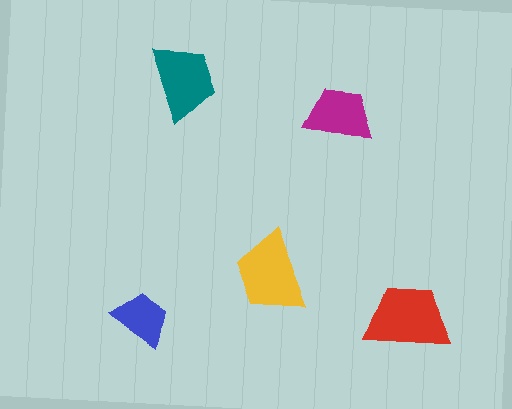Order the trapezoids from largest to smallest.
the red one, the yellow one, the teal one, the magenta one, the blue one.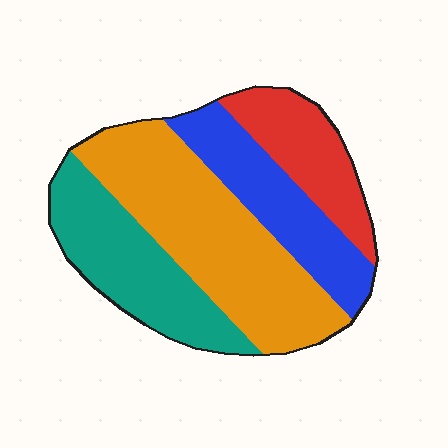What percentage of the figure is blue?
Blue covers about 20% of the figure.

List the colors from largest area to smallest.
From largest to smallest: orange, teal, blue, red.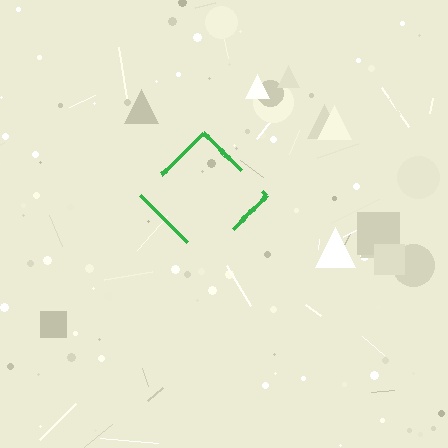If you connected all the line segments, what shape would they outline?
They would outline a diamond.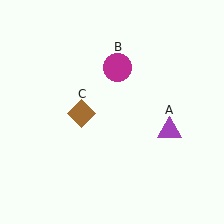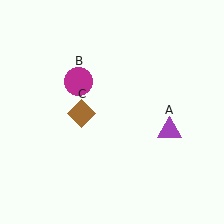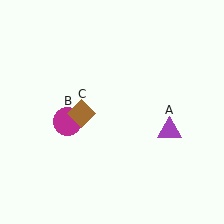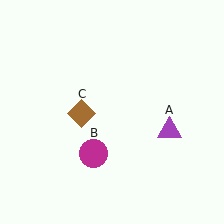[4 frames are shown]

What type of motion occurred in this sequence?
The magenta circle (object B) rotated counterclockwise around the center of the scene.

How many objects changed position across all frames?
1 object changed position: magenta circle (object B).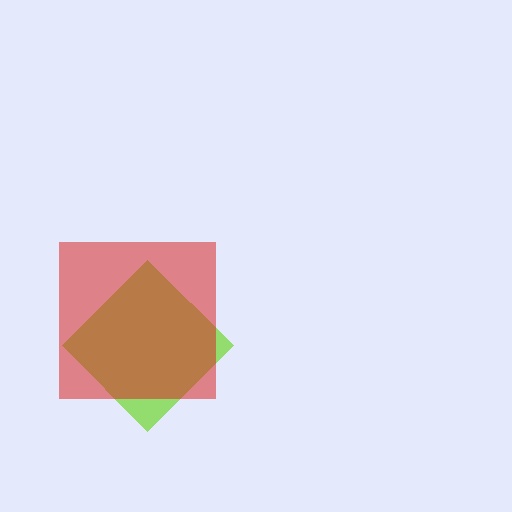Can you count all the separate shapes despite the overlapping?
Yes, there are 2 separate shapes.